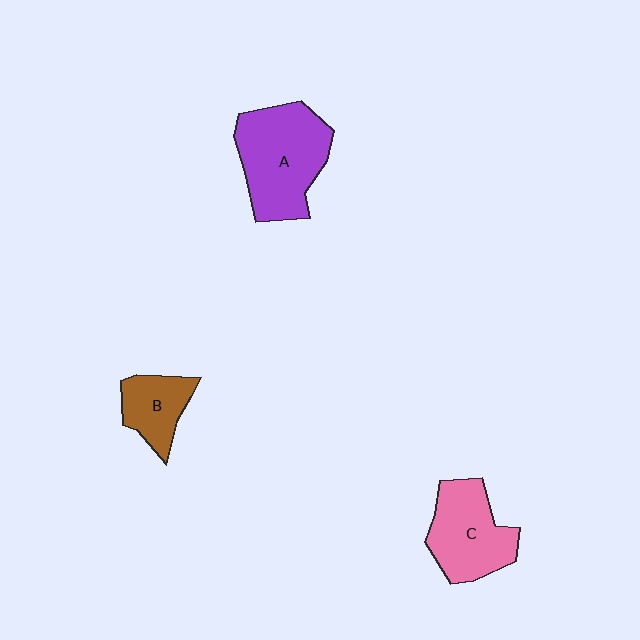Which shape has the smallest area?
Shape B (brown).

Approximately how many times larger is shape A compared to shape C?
Approximately 1.3 times.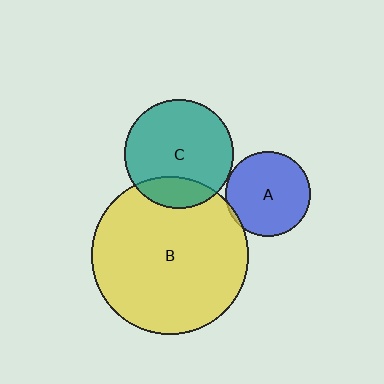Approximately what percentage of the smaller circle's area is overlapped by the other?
Approximately 5%.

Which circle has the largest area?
Circle B (yellow).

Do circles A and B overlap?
Yes.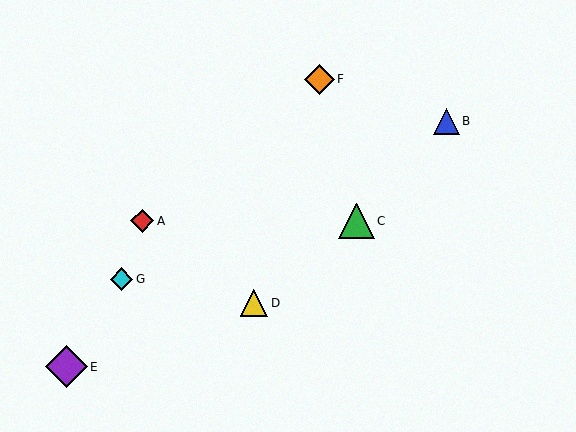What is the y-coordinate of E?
Object E is at y≈367.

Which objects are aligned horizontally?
Objects A, C are aligned horizontally.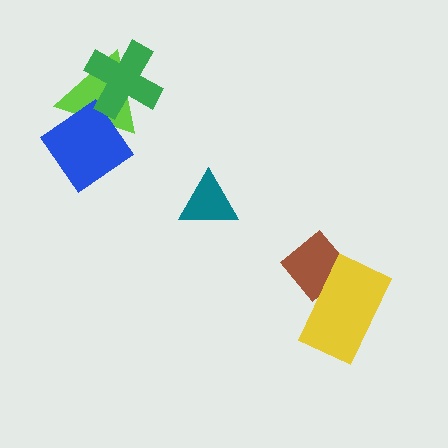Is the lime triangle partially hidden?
Yes, it is partially covered by another shape.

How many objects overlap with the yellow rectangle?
1 object overlaps with the yellow rectangle.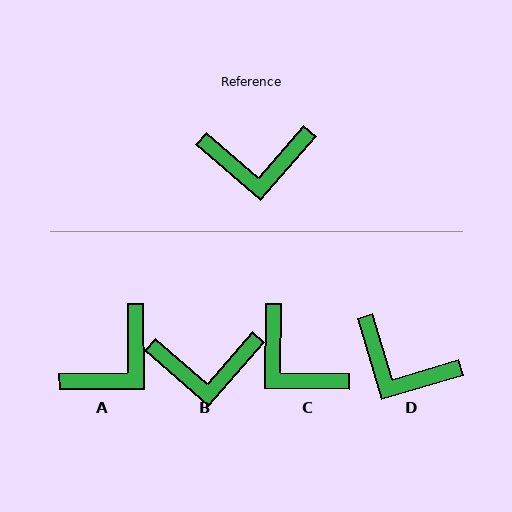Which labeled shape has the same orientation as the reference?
B.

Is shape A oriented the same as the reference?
No, it is off by about 41 degrees.